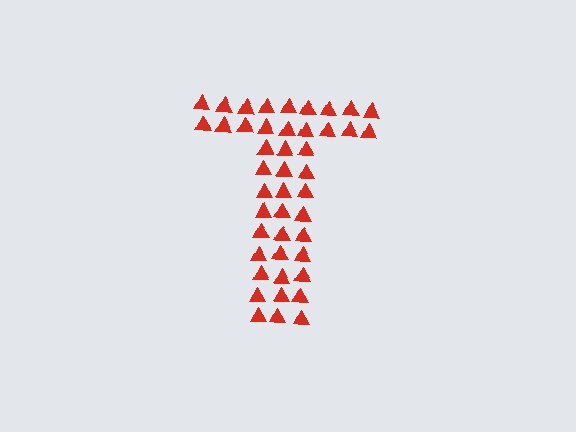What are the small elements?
The small elements are triangles.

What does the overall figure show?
The overall figure shows the letter T.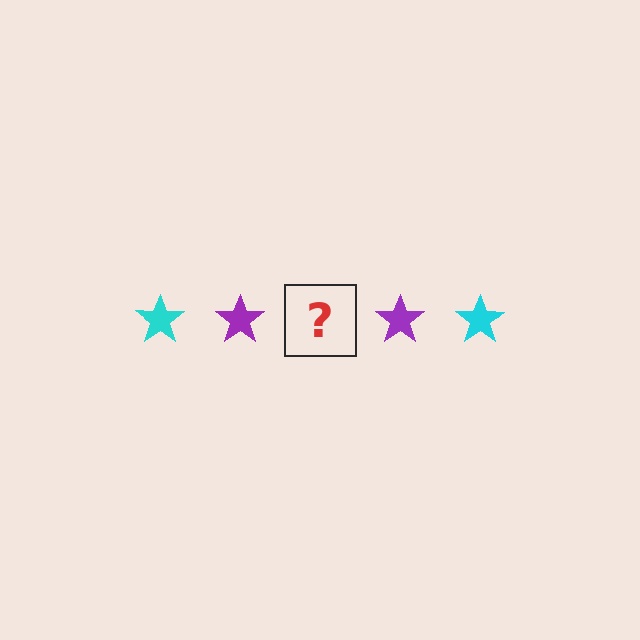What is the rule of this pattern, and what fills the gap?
The rule is that the pattern cycles through cyan, purple stars. The gap should be filled with a cyan star.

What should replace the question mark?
The question mark should be replaced with a cyan star.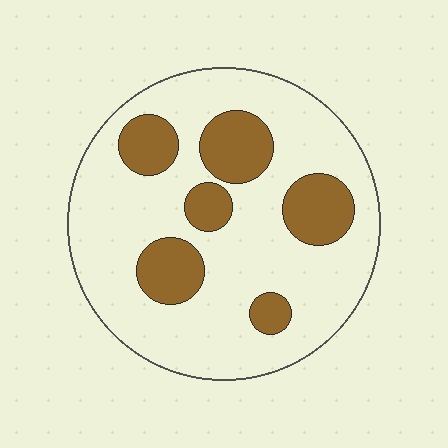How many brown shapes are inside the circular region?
6.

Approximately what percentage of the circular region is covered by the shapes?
Approximately 25%.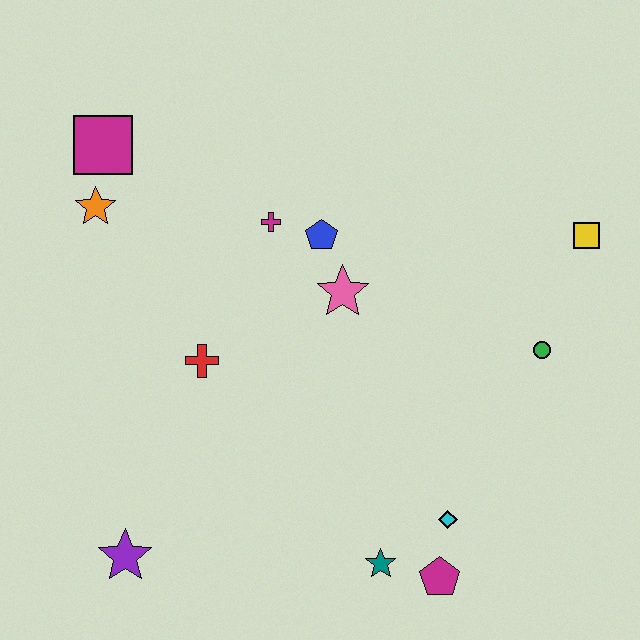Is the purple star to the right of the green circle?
No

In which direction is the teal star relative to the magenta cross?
The teal star is below the magenta cross.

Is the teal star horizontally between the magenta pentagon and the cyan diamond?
No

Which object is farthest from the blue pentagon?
The purple star is farthest from the blue pentagon.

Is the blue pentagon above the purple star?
Yes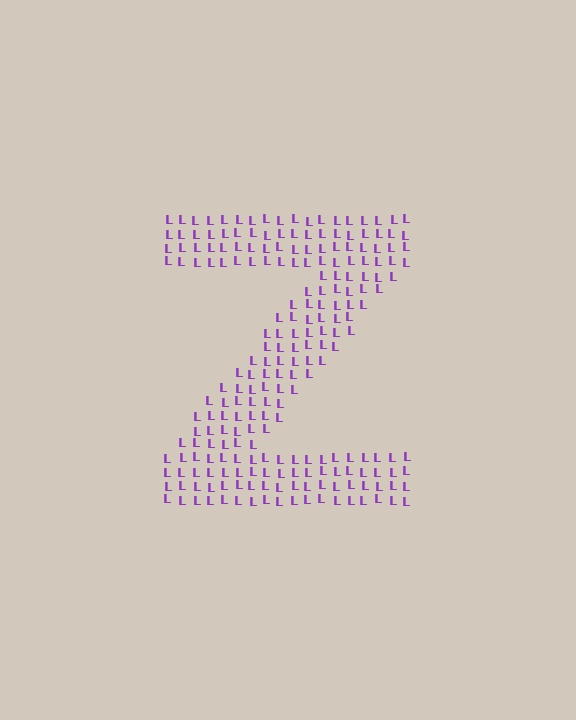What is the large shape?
The large shape is the letter Z.